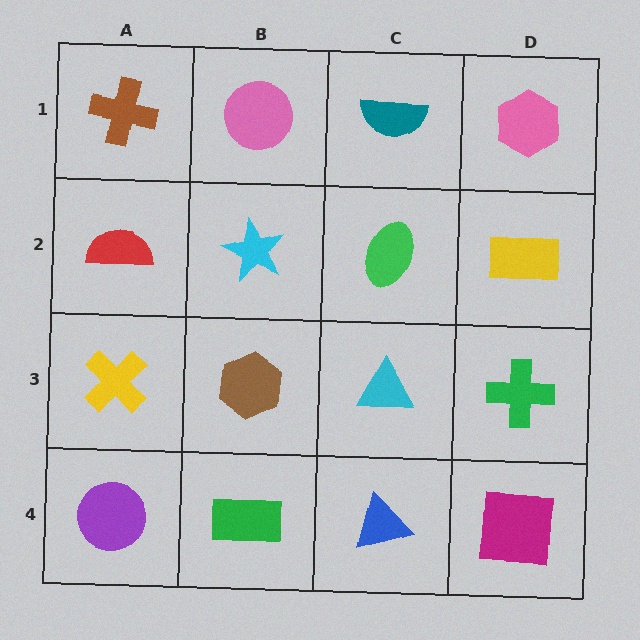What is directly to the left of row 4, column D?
A blue triangle.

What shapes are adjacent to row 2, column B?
A pink circle (row 1, column B), a brown hexagon (row 3, column B), a red semicircle (row 2, column A), a green ellipse (row 2, column C).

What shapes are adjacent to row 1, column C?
A green ellipse (row 2, column C), a pink circle (row 1, column B), a pink hexagon (row 1, column D).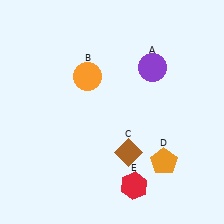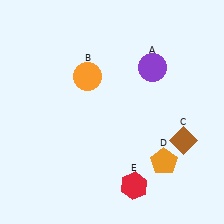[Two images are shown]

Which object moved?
The brown diamond (C) moved right.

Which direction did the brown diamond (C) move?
The brown diamond (C) moved right.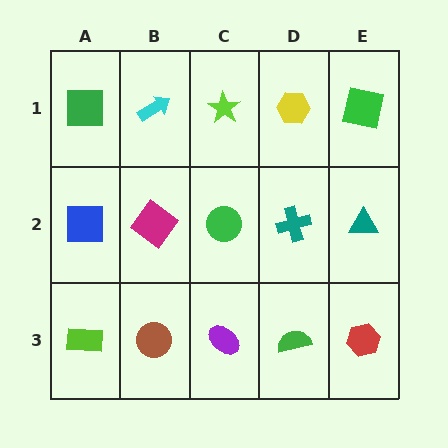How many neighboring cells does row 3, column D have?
3.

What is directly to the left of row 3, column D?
A purple ellipse.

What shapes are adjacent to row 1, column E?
A teal triangle (row 2, column E), a yellow hexagon (row 1, column D).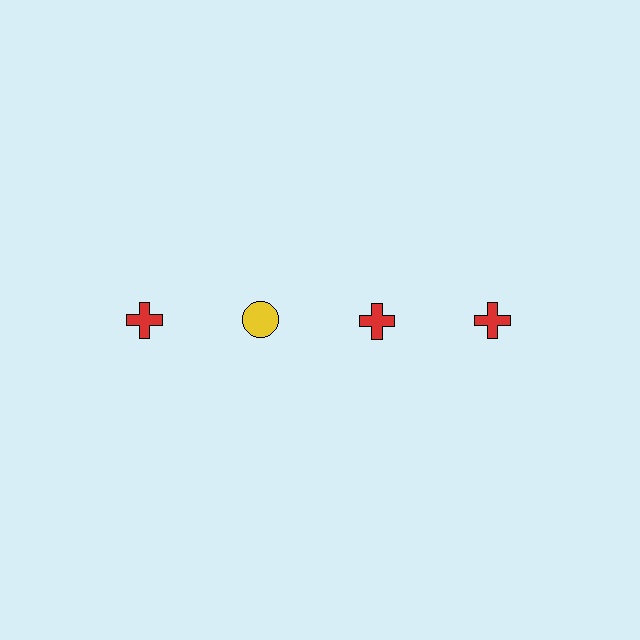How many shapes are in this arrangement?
There are 4 shapes arranged in a grid pattern.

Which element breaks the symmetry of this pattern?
The yellow circle in the top row, second from left column breaks the symmetry. All other shapes are red crosses.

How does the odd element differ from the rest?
It differs in both color (yellow instead of red) and shape (circle instead of cross).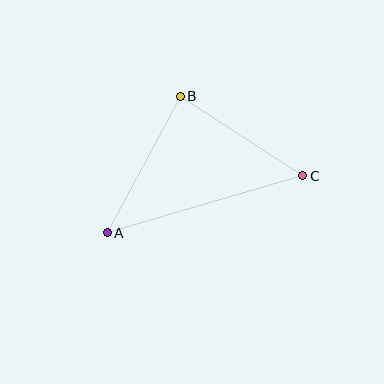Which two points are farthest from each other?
Points A and C are farthest from each other.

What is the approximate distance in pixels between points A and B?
The distance between A and B is approximately 155 pixels.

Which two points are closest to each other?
Points B and C are closest to each other.